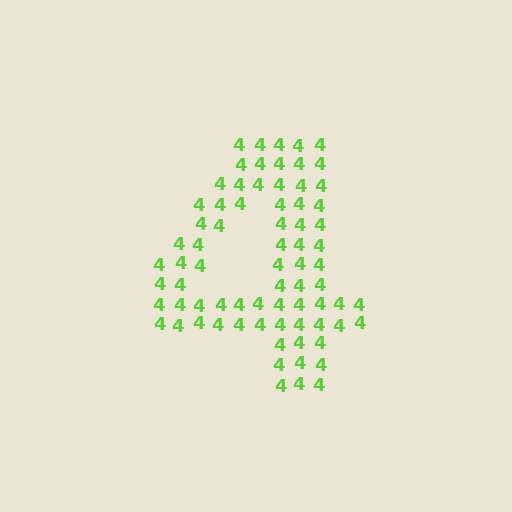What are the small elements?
The small elements are digit 4's.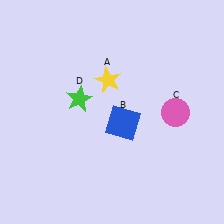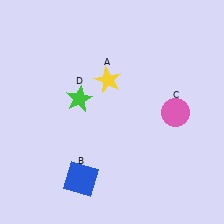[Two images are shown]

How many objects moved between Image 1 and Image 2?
1 object moved between the two images.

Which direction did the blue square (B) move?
The blue square (B) moved down.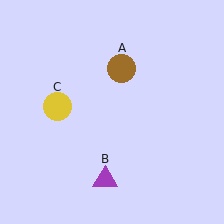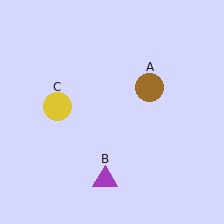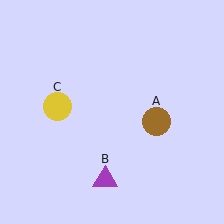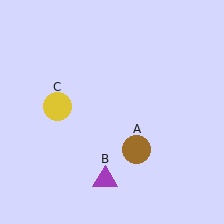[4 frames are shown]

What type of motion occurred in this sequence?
The brown circle (object A) rotated clockwise around the center of the scene.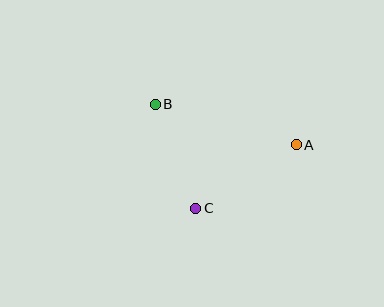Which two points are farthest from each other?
Points A and B are farthest from each other.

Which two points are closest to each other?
Points B and C are closest to each other.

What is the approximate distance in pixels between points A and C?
The distance between A and C is approximately 119 pixels.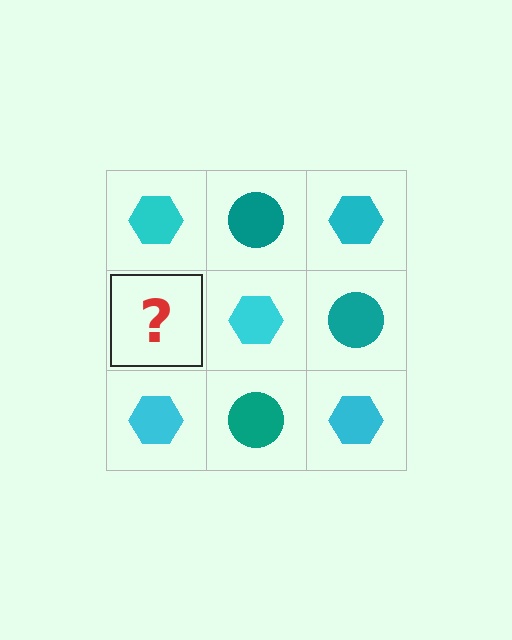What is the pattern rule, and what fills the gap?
The rule is that it alternates cyan hexagon and teal circle in a checkerboard pattern. The gap should be filled with a teal circle.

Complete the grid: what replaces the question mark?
The question mark should be replaced with a teal circle.